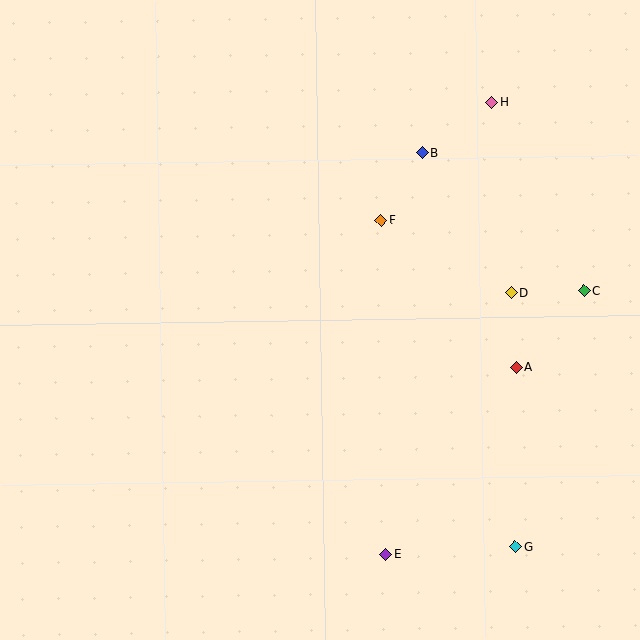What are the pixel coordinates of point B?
Point B is at (422, 153).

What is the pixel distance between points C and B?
The distance between C and B is 212 pixels.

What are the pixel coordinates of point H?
Point H is at (491, 103).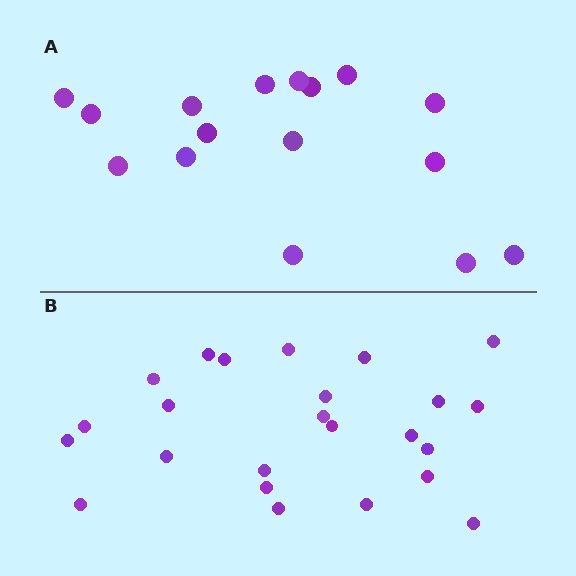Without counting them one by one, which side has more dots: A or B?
Region B (the bottom region) has more dots.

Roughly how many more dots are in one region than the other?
Region B has roughly 8 or so more dots than region A.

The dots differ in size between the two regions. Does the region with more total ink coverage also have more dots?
No. Region A has more total ink coverage because its dots are larger, but region B actually contains more individual dots. Total area can be misleading — the number of items is what matters here.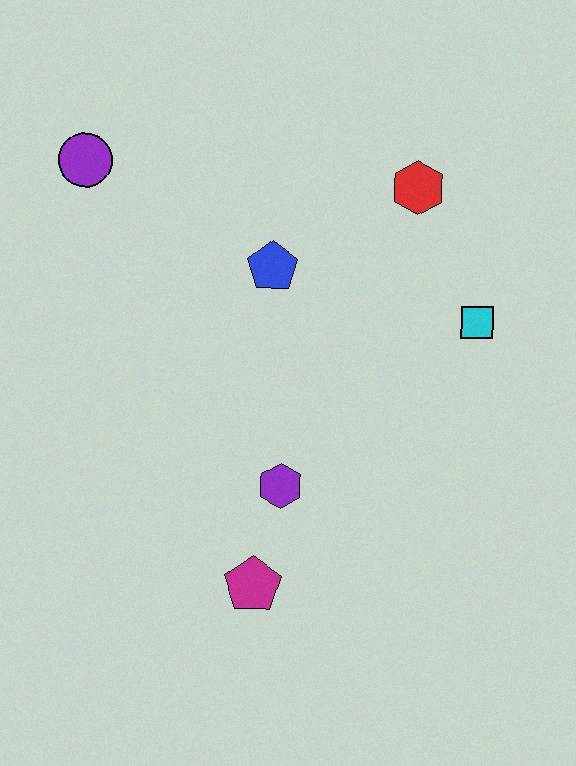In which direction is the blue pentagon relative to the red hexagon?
The blue pentagon is to the left of the red hexagon.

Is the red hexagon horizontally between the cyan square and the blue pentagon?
Yes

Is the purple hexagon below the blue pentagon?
Yes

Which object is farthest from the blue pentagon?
The magenta pentagon is farthest from the blue pentagon.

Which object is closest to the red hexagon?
The cyan square is closest to the red hexagon.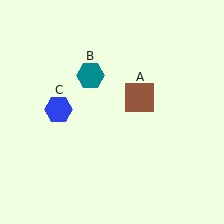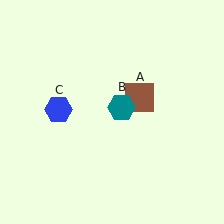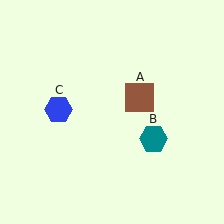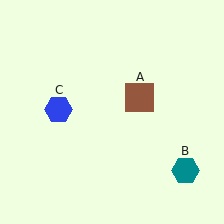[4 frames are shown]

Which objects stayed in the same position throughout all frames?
Brown square (object A) and blue hexagon (object C) remained stationary.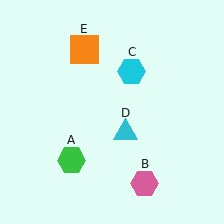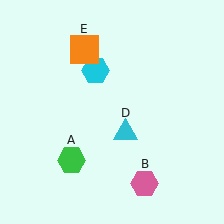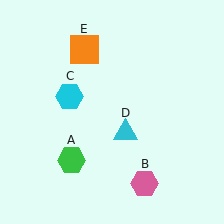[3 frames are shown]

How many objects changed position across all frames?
1 object changed position: cyan hexagon (object C).